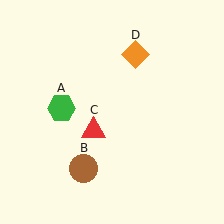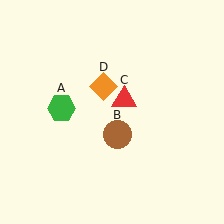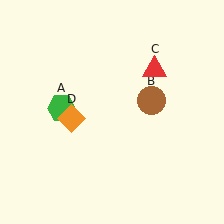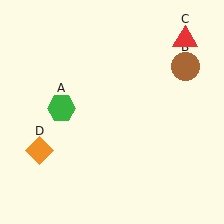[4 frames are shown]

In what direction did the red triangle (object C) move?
The red triangle (object C) moved up and to the right.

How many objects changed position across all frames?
3 objects changed position: brown circle (object B), red triangle (object C), orange diamond (object D).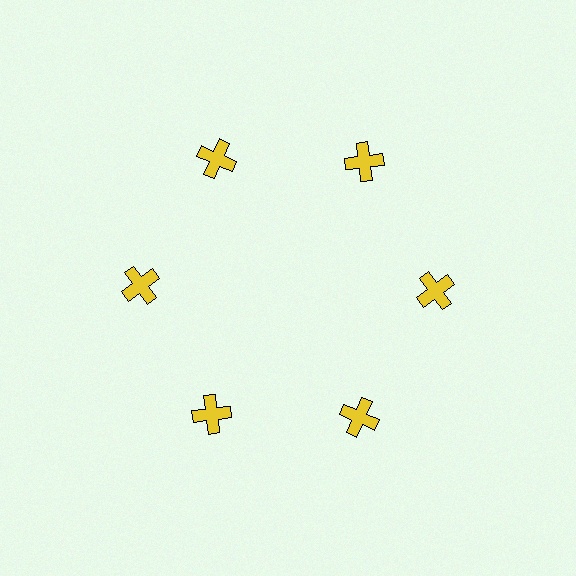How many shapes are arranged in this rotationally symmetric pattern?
There are 6 shapes, arranged in 6 groups of 1.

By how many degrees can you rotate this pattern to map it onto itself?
The pattern maps onto itself every 60 degrees of rotation.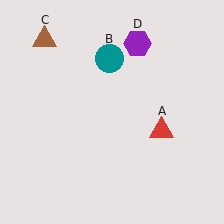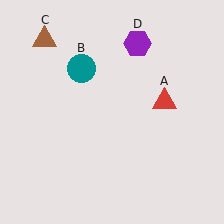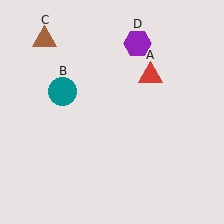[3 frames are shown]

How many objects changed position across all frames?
2 objects changed position: red triangle (object A), teal circle (object B).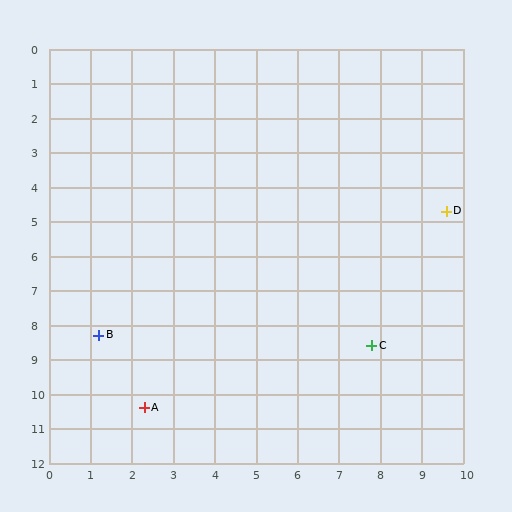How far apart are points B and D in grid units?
Points B and D are about 9.1 grid units apart.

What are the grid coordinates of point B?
Point B is at approximately (1.2, 8.3).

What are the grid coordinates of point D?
Point D is at approximately (9.6, 4.7).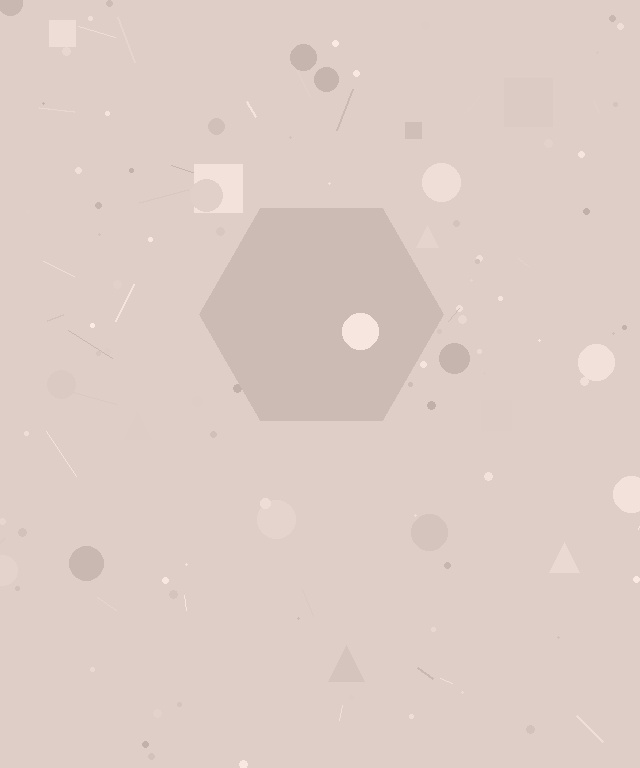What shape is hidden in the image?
A hexagon is hidden in the image.